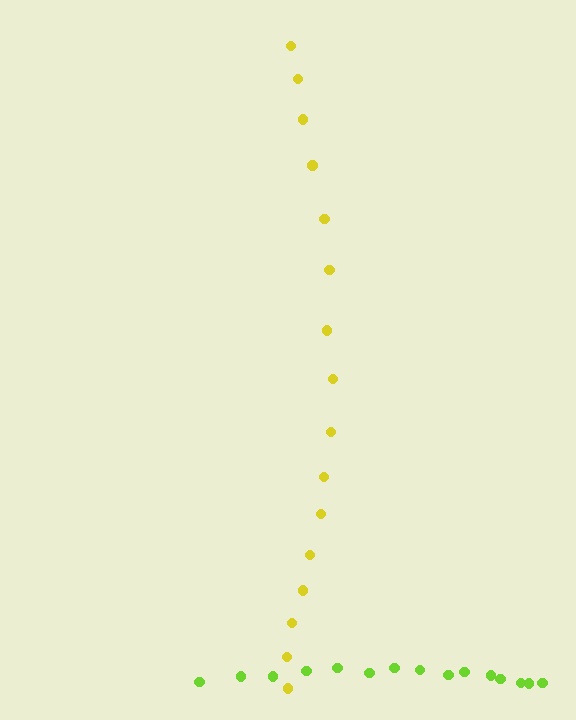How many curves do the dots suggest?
There are 2 distinct paths.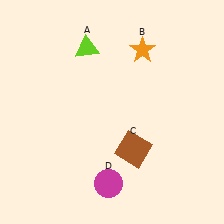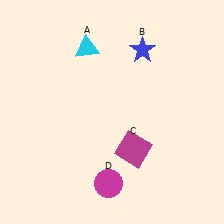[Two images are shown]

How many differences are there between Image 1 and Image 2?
There are 3 differences between the two images.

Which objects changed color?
A changed from lime to cyan. B changed from orange to blue. C changed from brown to magenta.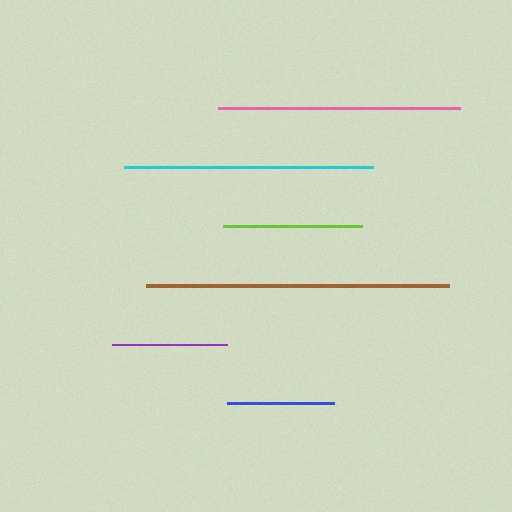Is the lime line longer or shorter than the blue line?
The lime line is longer than the blue line.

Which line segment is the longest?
The brown line is the longest at approximately 303 pixels.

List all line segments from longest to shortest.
From longest to shortest: brown, cyan, pink, lime, purple, blue.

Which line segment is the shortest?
The blue line is the shortest at approximately 107 pixels.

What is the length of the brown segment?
The brown segment is approximately 303 pixels long.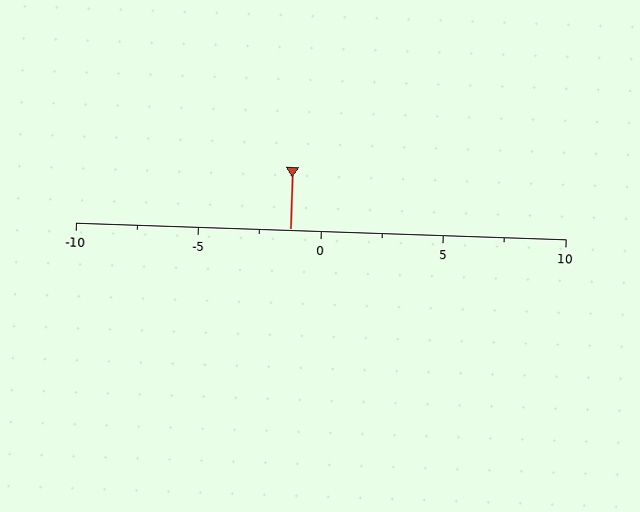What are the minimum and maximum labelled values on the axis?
The axis runs from -10 to 10.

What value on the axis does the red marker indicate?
The marker indicates approximately -1.2.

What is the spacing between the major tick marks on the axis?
The major ticks are spaced 5 apart.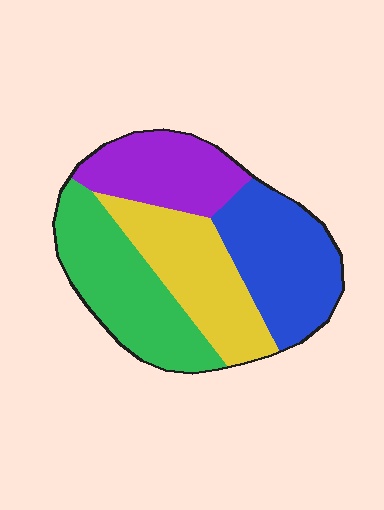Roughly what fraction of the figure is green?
Green takes up about one quarter (1/4) of the figure.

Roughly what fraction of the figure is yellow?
Yellow takes up about one quarter (1/4) of the figure.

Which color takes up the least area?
Purple, at roughly 20%.